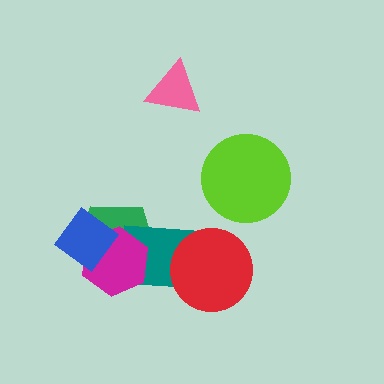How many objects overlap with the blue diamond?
2 objects overlap with the blue diamond.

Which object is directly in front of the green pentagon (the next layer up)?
The teal rectangle is directly in front of the green pentagon.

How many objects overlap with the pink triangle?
0 objects overlap with the pink triangle.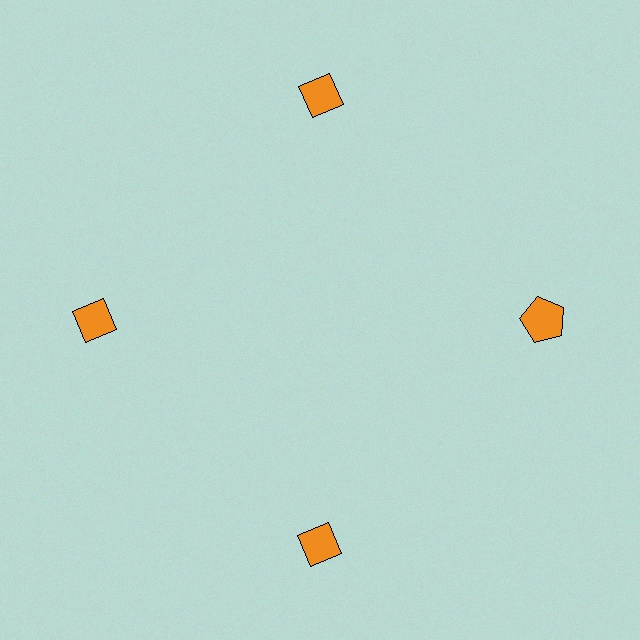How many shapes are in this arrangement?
There are 4 shapes arranged in a ring pattern.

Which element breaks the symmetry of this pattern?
The orange pentagon at roughly the 3 o'clock position breaks the symmetry. All other shapes are orange diamonds.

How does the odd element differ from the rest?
It has a different shape: pentagon instead of diamond.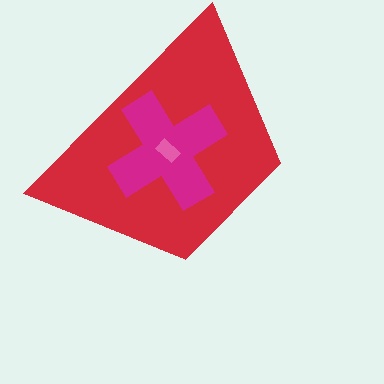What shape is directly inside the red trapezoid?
The magenta cross.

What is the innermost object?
The pink rectangle.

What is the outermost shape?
The red trapezoid.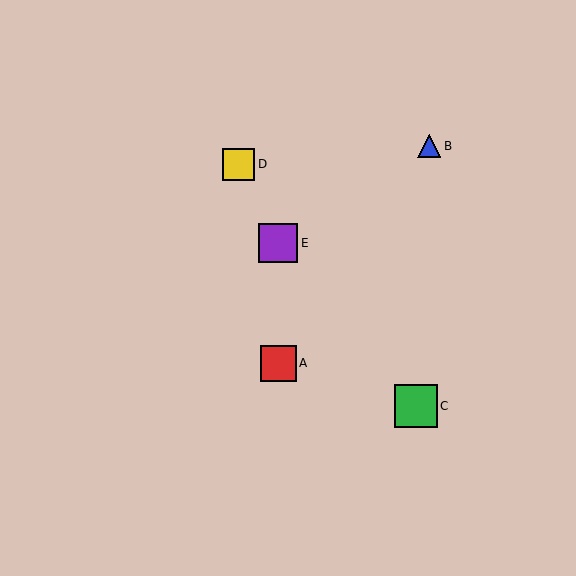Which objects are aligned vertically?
Objects A, E are aligned vertically.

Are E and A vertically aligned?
Yes, both are at x≈278.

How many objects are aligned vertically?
2 objects (A, E) are aligned vertically.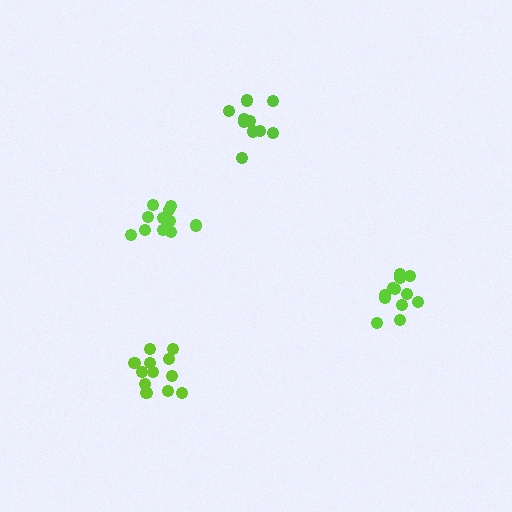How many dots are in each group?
Group 1: 12 dots, Group 2: 12 dots, Group 3: 10 dots, Group 4: 11 dots (45 total).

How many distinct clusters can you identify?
There are 4 distinct clusters.